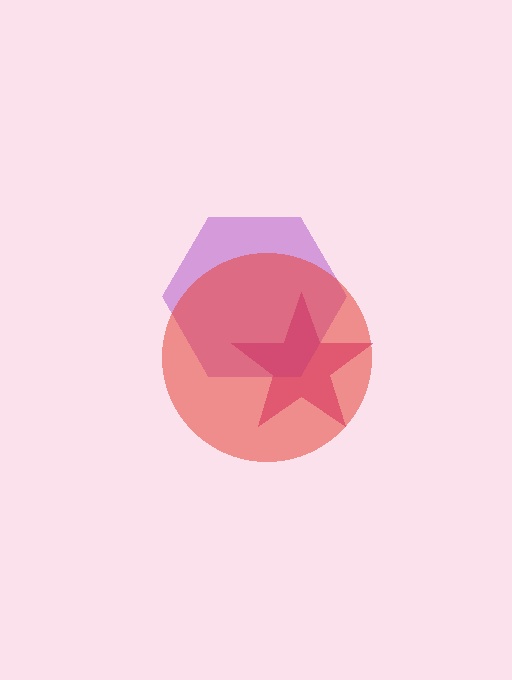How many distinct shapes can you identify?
There are 3 distinct shapes: a magenta star, a purple hexagon, a red circle.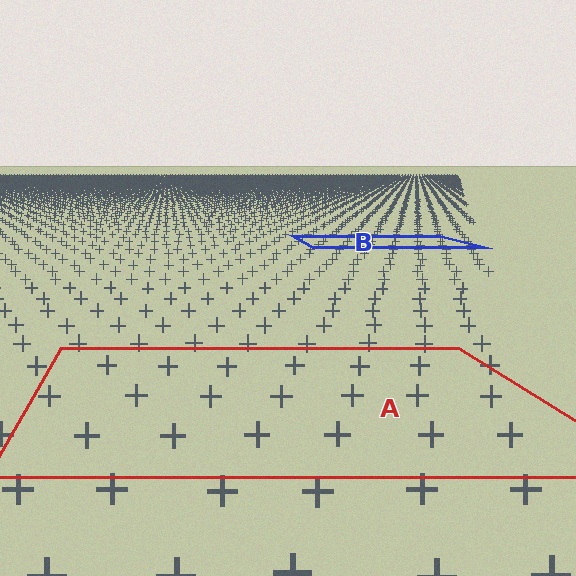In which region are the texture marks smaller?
The texture marks are smaller in region B, because it is farther away.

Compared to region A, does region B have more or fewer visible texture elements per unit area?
Region B has more texture elements per unit area — they are packed more densely because it is farther away.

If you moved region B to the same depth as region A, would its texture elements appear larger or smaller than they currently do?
They would appear larger. At a closer depth, the same texture elements are projected at a bigger on-screen size.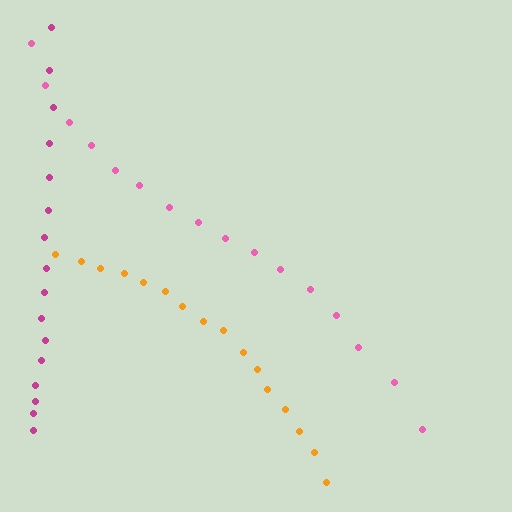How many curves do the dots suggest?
There are 3 distinct paths.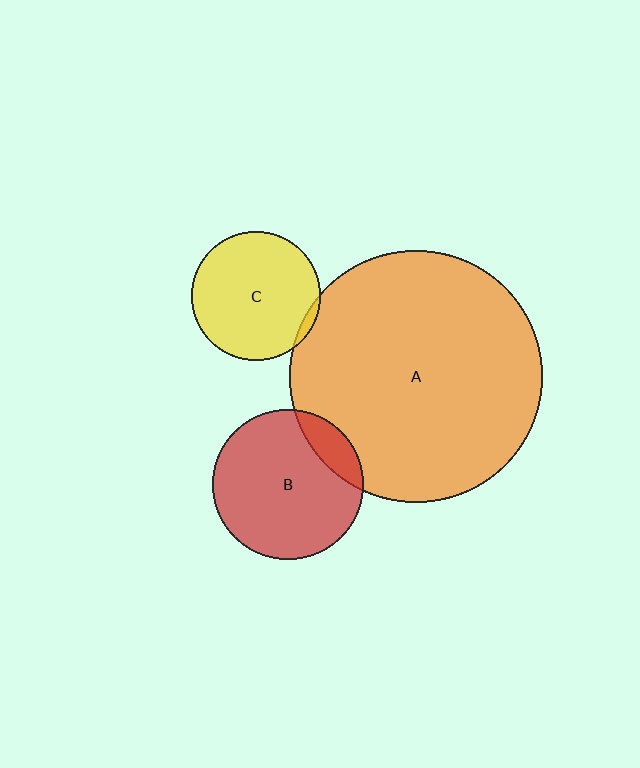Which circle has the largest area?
Circle A (orange).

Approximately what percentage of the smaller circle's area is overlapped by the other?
Approximately 5%.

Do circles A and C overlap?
Yes.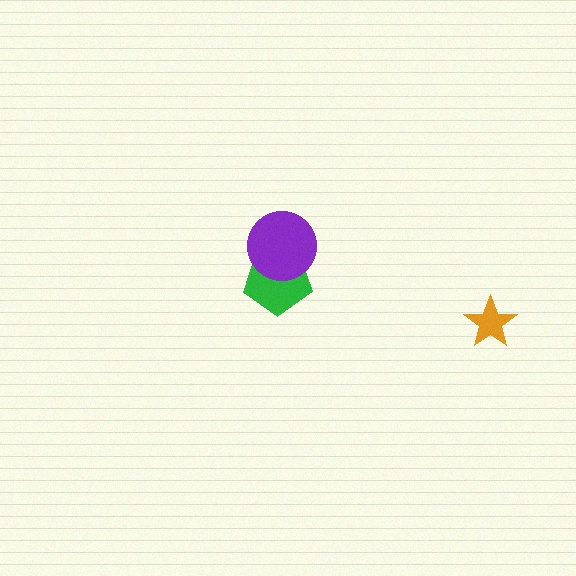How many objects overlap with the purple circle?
1 object overlaps with the purple circle.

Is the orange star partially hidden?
No, no other shape covers it.